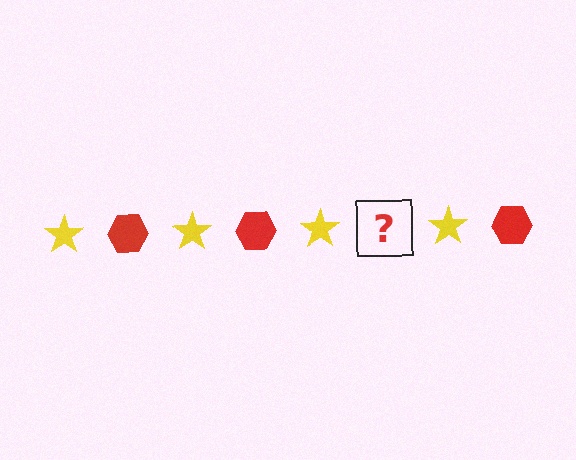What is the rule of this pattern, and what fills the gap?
The rule is that the pattern alternates between yellow star and red hexagon. The gap should be filled with a red hexagon.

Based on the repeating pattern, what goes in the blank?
The blank should be a red hexagon.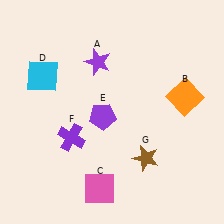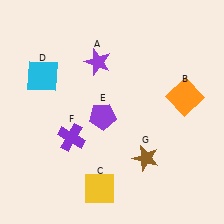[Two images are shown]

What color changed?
The square (C) changed from pink in Image 1 to yellow in Image 2.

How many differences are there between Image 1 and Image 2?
There is 1 difference between the two images.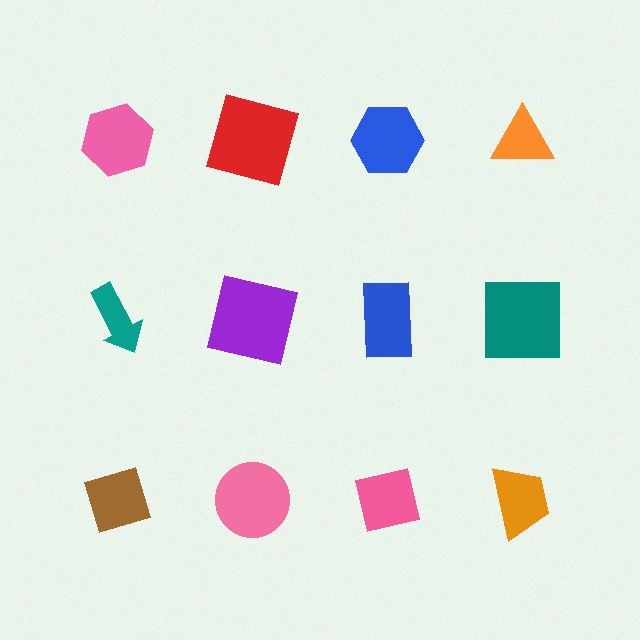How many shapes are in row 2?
4 shapes.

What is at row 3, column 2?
A pink circle.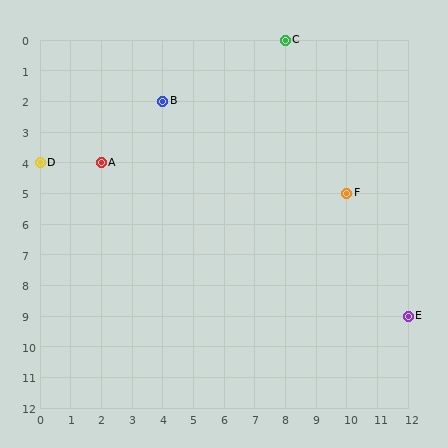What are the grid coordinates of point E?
Point E is at grid coordinates (12, 9).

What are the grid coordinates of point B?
Point B is at grid coordinates (4, 2).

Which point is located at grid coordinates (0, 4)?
Point D is at (0, 4).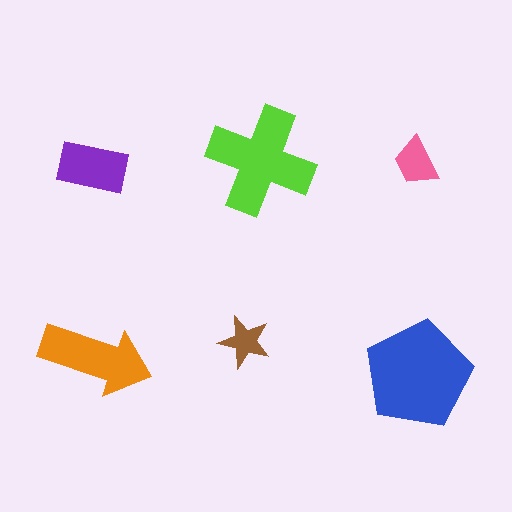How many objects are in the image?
There are 6 objects in the image.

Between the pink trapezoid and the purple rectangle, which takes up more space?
The purple rectangle.